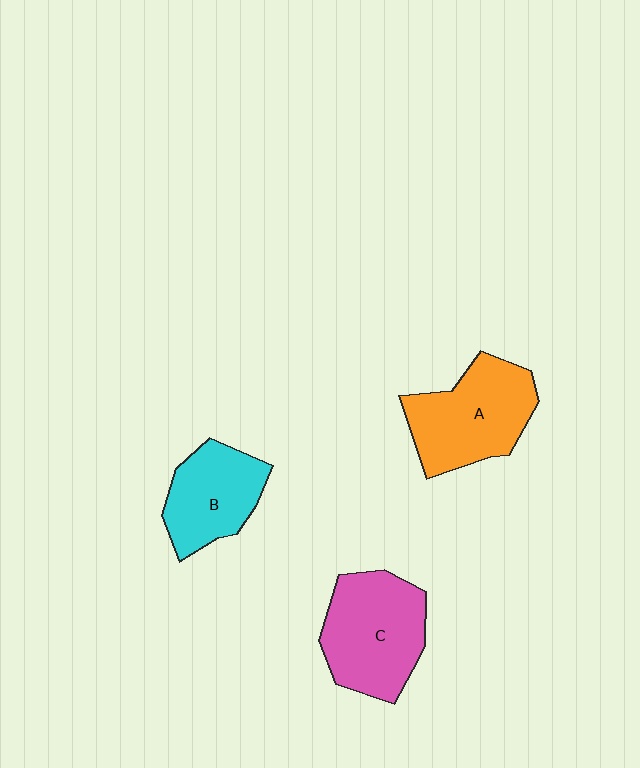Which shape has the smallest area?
Shape B (cyan).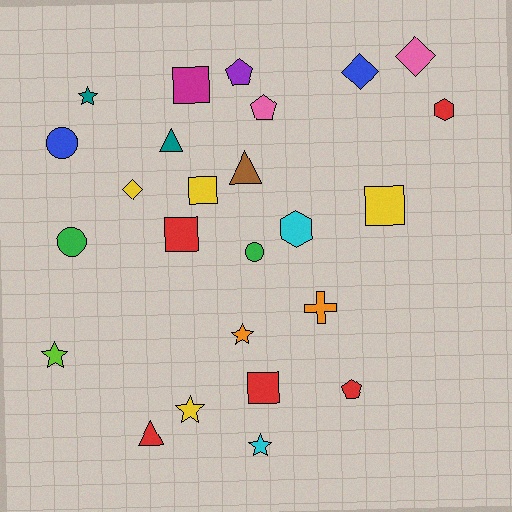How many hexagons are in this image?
There are 2 hexagons.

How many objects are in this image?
There are 25 objects.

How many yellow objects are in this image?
There are 4 yellow objects.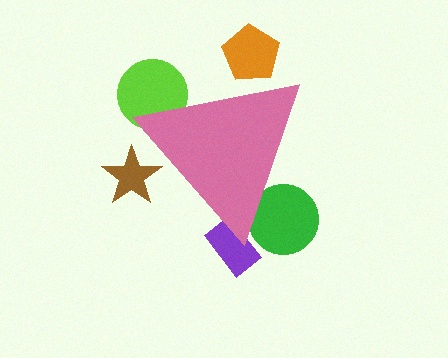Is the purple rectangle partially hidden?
Yes, the purple rectangle is partially hidden behind the pink triangle.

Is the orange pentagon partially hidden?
Yes, the orange pentagon is partially hidden behind the pink triangle.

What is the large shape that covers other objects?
A pink triangle.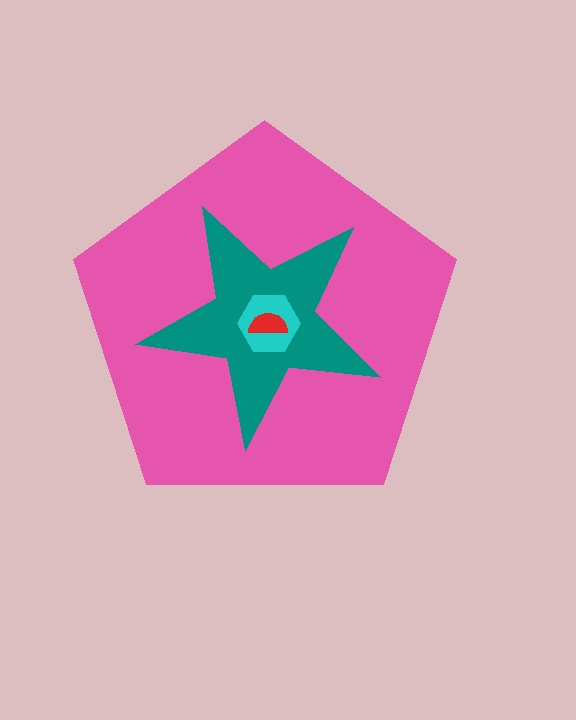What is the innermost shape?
The red semicircle.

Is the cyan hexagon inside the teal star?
Yes.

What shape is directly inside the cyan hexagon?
The red semicircle.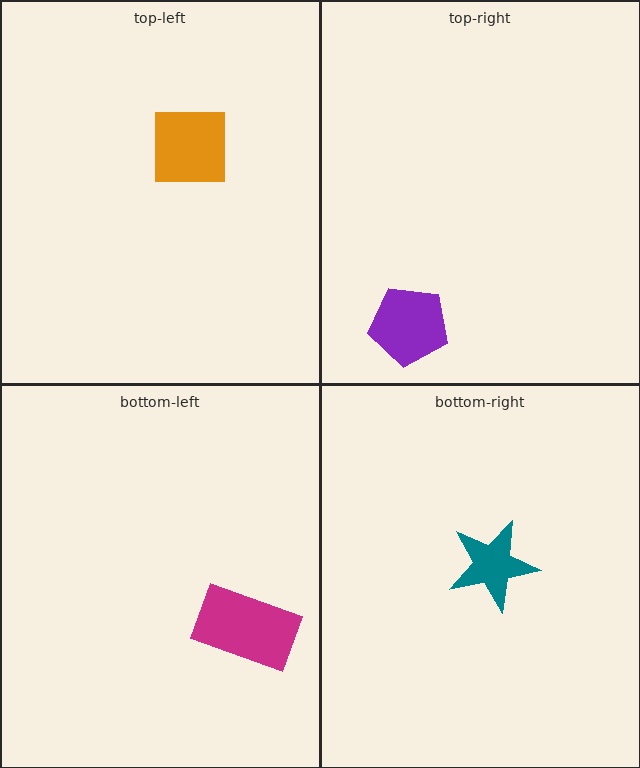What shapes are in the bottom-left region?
The magenta rectangle.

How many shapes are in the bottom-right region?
1.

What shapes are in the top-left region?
The orange square.